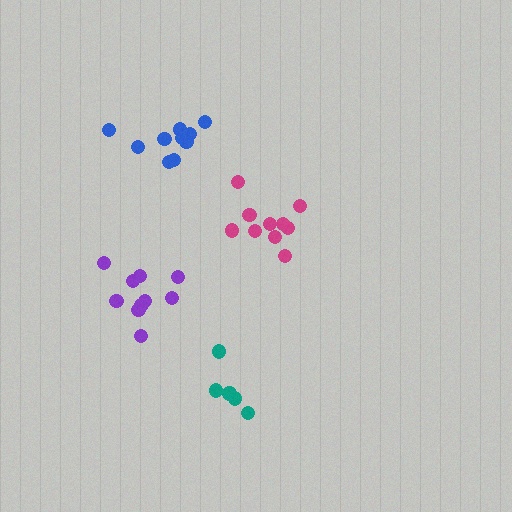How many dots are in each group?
Group 1: 10 dots, Group 2: 5 dots, Group 3: 10 dots, Group 4: 10 dots (35 total).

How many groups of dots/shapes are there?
There are 4 groups.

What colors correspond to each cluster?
The clusters are colored: purple, teal, magenta, blue.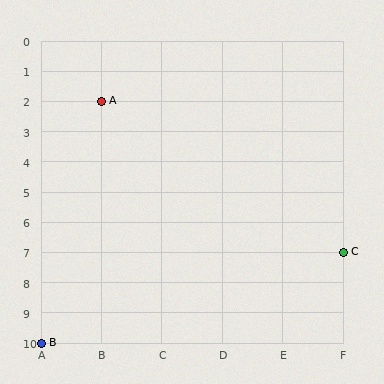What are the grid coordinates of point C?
Point C is at grid coordinates (F, 7).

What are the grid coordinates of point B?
Point B is at grid coordinates (A, 10).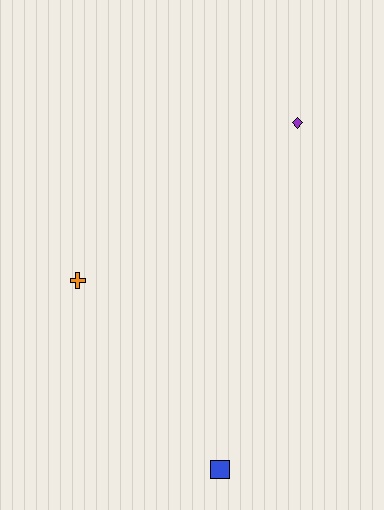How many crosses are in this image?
There is 1 cross.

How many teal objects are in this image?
There are no teal objects.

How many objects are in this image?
There are 3 objects.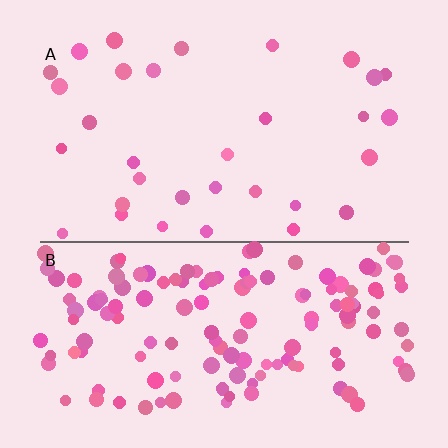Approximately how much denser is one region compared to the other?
Approximately 4.5× — region B over region A.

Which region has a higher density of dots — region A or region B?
B (the bottom).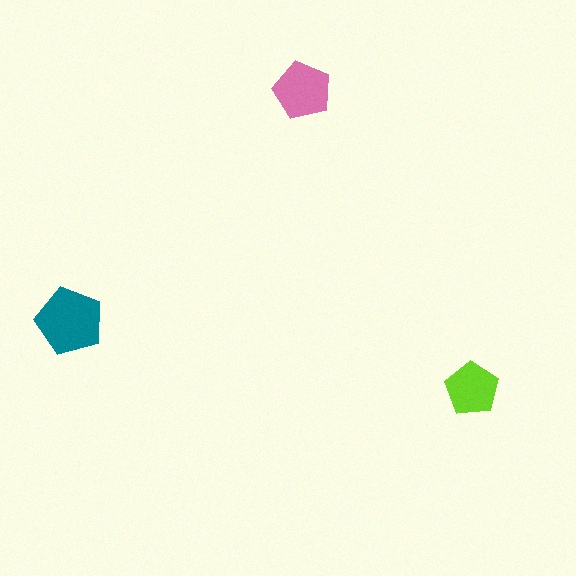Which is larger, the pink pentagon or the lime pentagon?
The pink one.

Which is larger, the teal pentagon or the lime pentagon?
The teal one.